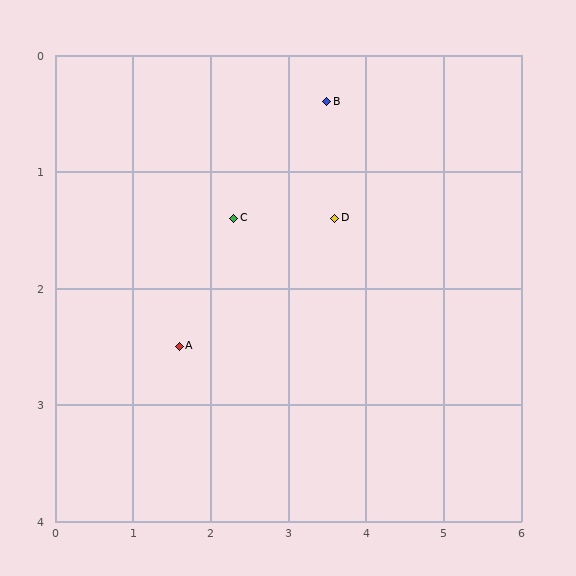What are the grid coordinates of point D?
Point D is at approximately (3.6, 1.4).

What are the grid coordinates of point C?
Point C is at approximately (2.3, 1.4).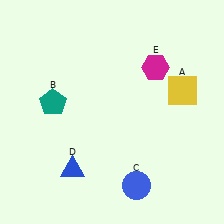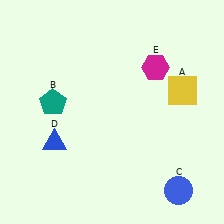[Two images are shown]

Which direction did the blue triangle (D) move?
The blue triangle (D) moved up.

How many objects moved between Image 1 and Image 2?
2 objects moved between the two images.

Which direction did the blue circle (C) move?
The blue circle (C) moved right.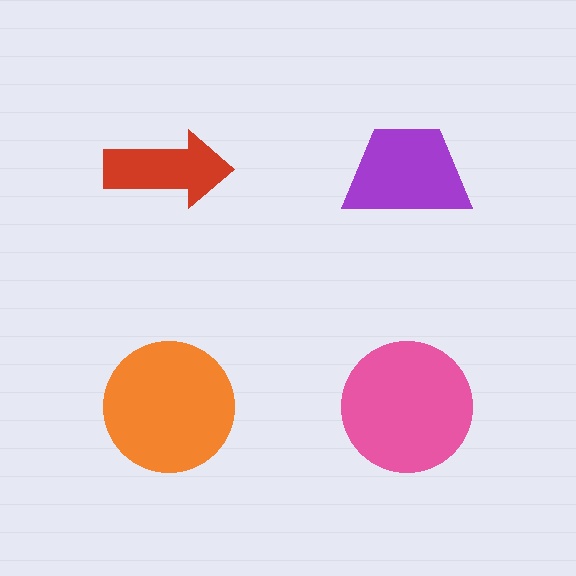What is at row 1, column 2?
A purple trapezoid.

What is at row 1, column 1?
A red arrow.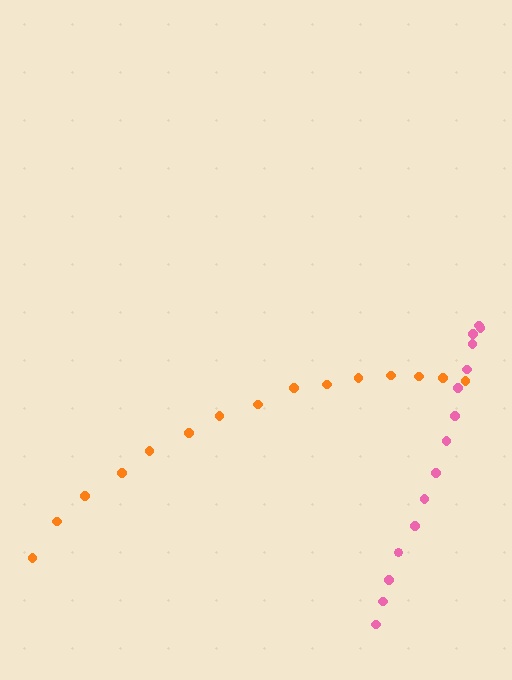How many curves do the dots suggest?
There are 2 distinct paths.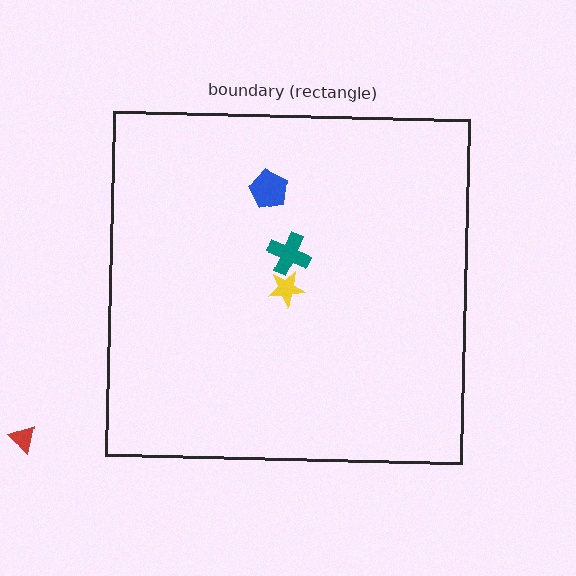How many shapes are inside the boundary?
3 inside, 1 outside.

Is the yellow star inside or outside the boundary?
Inside.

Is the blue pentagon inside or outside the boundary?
Inside.